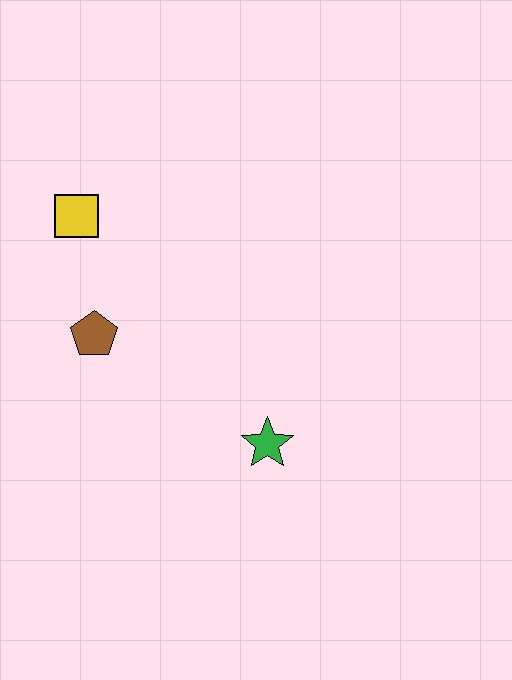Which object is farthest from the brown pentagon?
The green star is farthest from the brown pentagon.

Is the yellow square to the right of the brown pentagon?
No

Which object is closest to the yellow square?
The brown pentagon is closest to the yellow square.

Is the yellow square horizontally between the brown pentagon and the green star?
No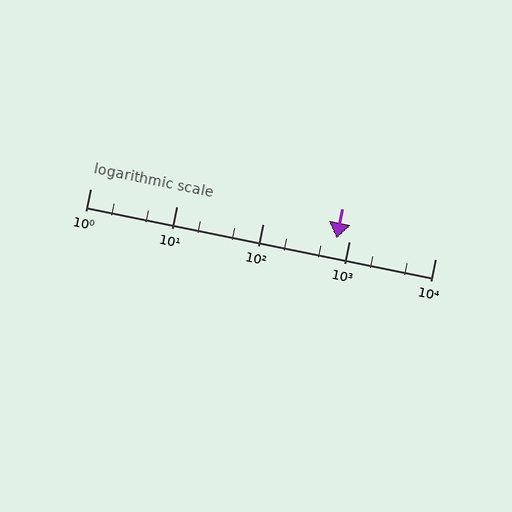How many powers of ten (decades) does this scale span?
The scale spans 4 decades, from 1 to 10000.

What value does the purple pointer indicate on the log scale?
The pointer indicates approximately 720.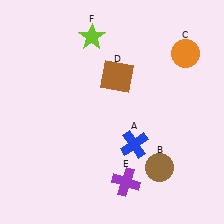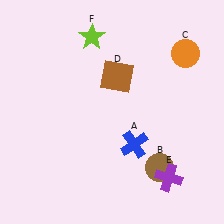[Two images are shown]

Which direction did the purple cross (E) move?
The purple cross (E) moved right.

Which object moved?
The purple cross (E) moved right.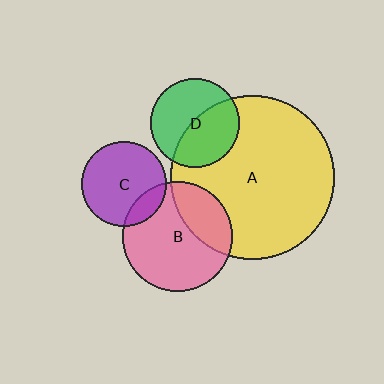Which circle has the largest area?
Circle A (yellow).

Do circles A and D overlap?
Yes.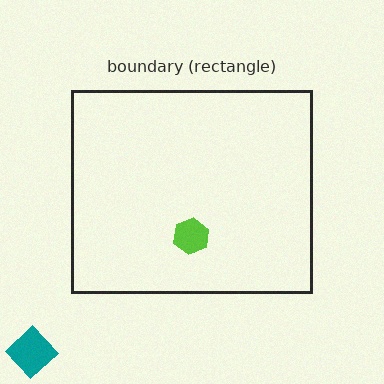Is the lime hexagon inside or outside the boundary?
Inside.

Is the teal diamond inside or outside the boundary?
Outside.